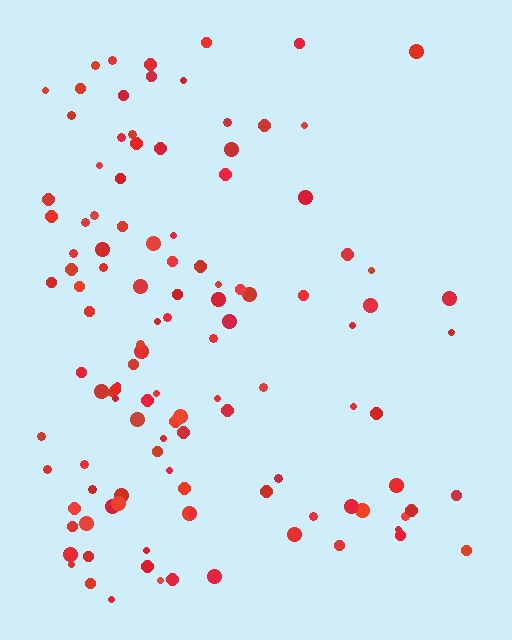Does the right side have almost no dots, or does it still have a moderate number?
Still a moderate number, just noticeably fewer than the left.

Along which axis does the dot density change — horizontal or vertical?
Horizontal.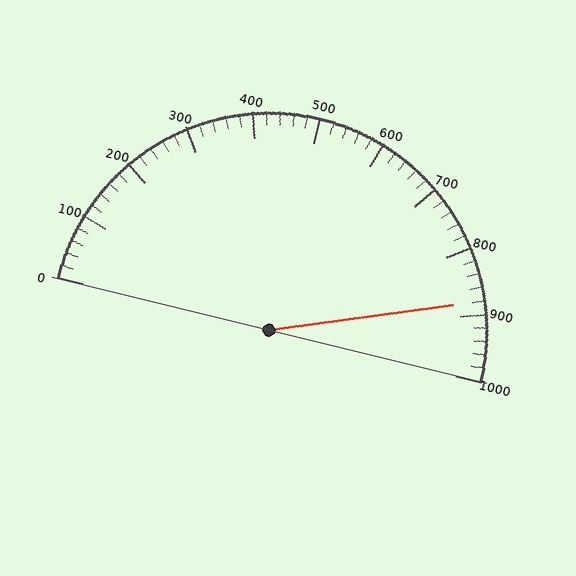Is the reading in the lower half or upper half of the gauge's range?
The reading is in the upper half of the range (0 to 1000).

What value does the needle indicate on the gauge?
The needle indicates approximately 880.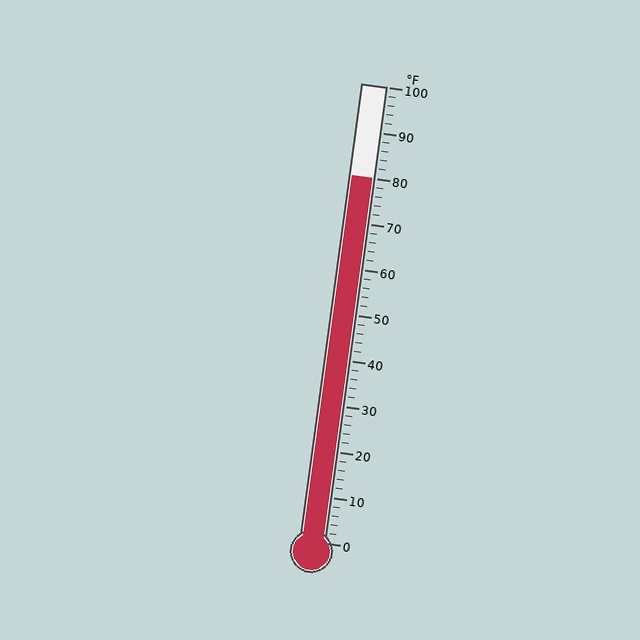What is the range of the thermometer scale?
The thermometer scale ranges from 0°F to 100°F.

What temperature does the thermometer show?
The thermometer shows approximately 80°F.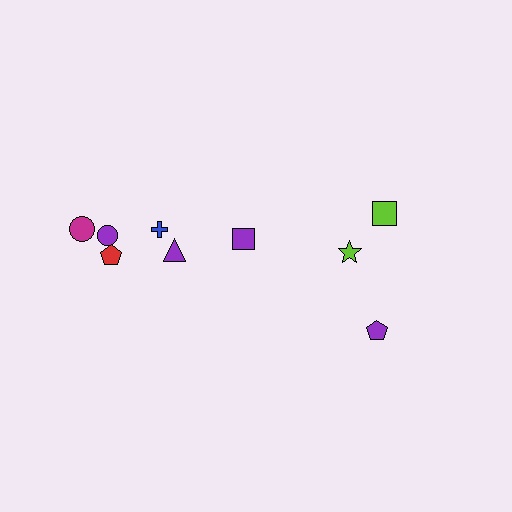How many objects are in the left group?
There are 6 objects.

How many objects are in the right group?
There are 3 objects.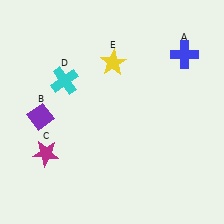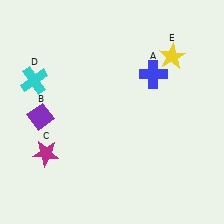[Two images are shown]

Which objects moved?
The objects that moved are: the blue cross (A), the cyan cross (D), the yellow star (E).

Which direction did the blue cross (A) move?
The blue cross (A) moved left.